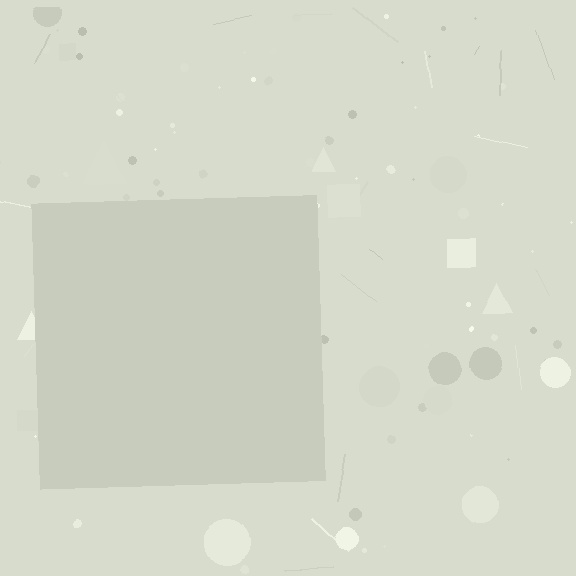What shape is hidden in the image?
A square is hidden in the image.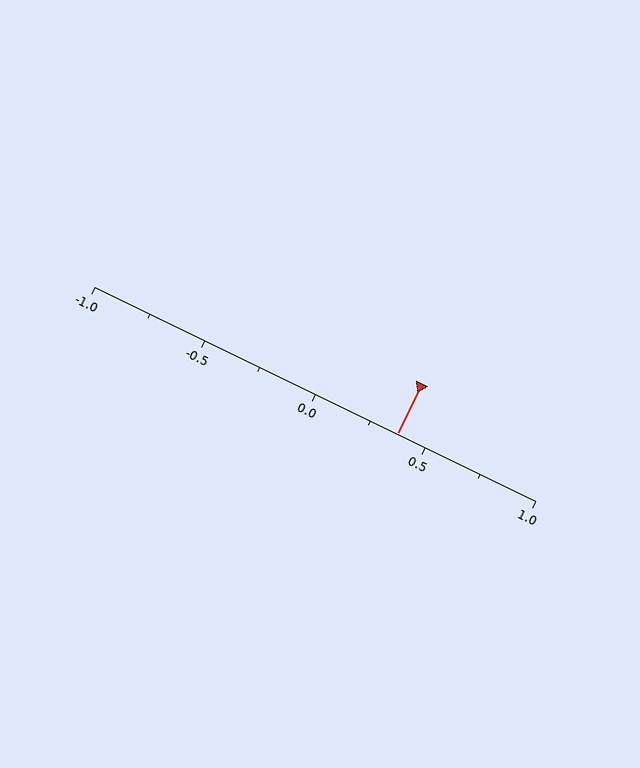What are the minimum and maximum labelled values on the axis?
The axis runs from -1.0 to 1.0.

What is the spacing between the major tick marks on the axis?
The major ticks are spaced 0.5 apart.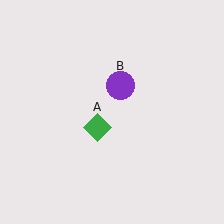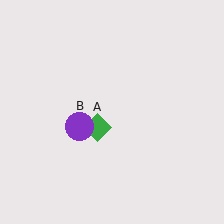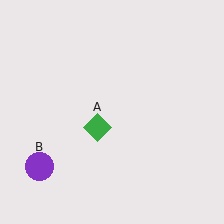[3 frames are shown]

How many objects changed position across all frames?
1 object changed position: purple circle (object B).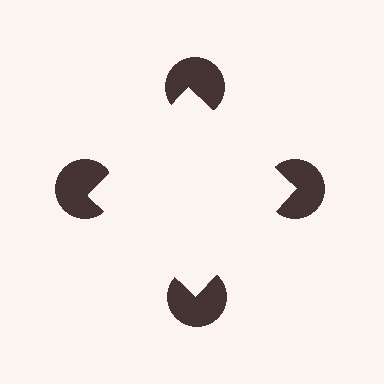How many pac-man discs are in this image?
There are 4 — one at each vertex of the illusory square.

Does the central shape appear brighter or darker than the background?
It typically appears slightly brighter than the background, even though no actual brightness change is drawn.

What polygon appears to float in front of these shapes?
An illusory square — its edges are inferred from the aligned wedge cuts in the pac-man discs, not physically drawn.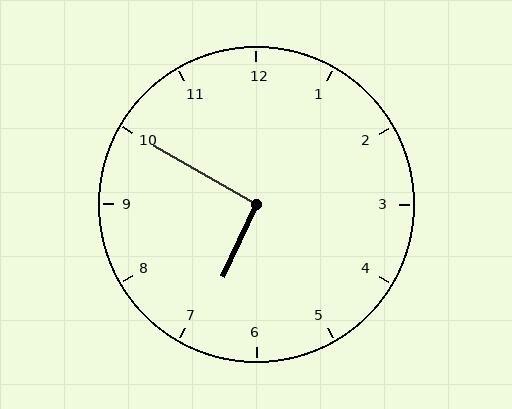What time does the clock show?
6:50.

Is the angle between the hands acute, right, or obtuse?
It is right.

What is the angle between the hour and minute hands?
Approximately 95 degrees.